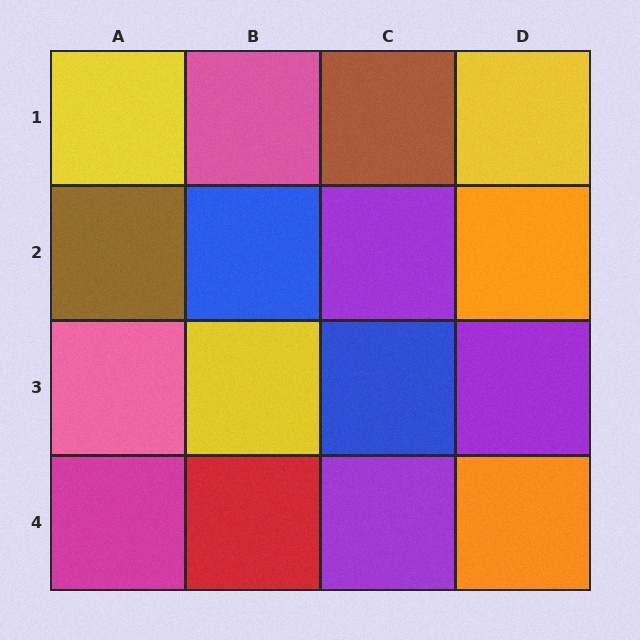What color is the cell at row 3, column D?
Purple.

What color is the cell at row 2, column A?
Brown.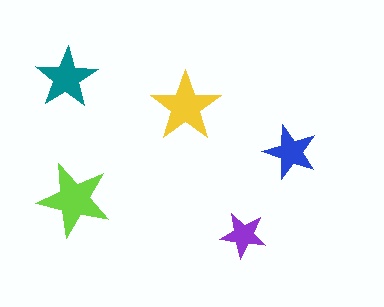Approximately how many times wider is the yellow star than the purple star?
About 1.5 times wider.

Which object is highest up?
The teal star is topmost.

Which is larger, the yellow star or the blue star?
The yellow one.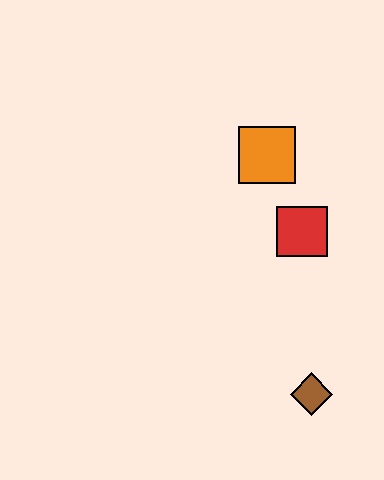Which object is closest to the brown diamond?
The red square is closest to the brown diamond.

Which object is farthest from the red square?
The brown diamond is farthest from the red square.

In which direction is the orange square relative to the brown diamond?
The orange square is above the brown diamond.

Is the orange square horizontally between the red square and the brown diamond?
No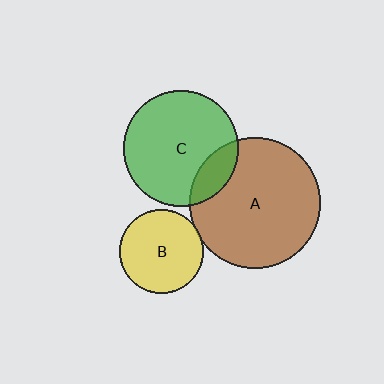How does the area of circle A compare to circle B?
Approximately 2.4 times.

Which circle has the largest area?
Circle A (brown).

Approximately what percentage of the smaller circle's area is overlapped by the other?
Approximately 15%.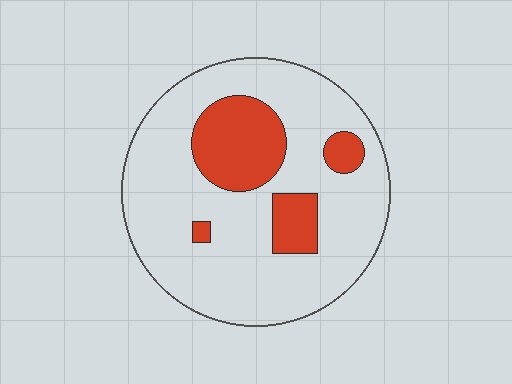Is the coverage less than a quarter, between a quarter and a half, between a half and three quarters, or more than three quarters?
Less than a quarter.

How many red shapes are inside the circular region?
4.